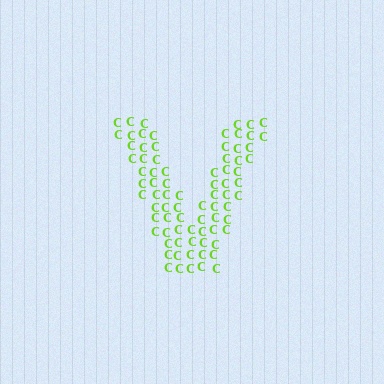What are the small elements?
The small elements are letter C's.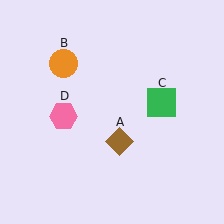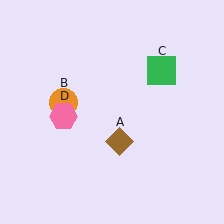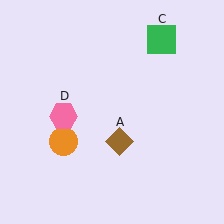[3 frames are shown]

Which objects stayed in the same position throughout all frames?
Brown diamond (object A) and pink hexagon (object D) remained stationary.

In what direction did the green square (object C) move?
The green square (object C) moved up.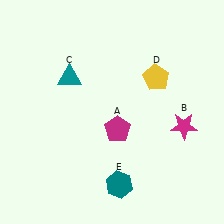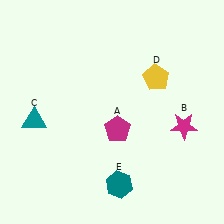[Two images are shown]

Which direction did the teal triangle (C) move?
The teal triangle (C) moved down.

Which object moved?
The teal triangle (C) moved down.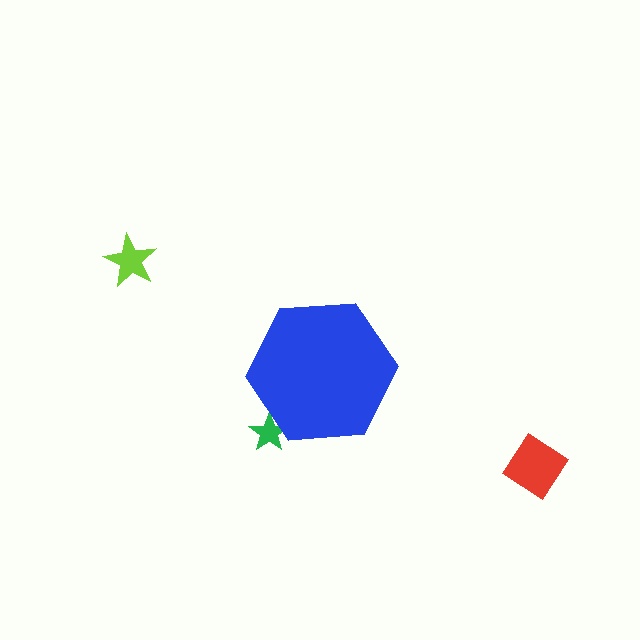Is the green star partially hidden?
Yes, the green star is partially hidden behind the blue hexagon.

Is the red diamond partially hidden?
No, the red diamond is fully visible.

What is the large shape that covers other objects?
A blue hexagon.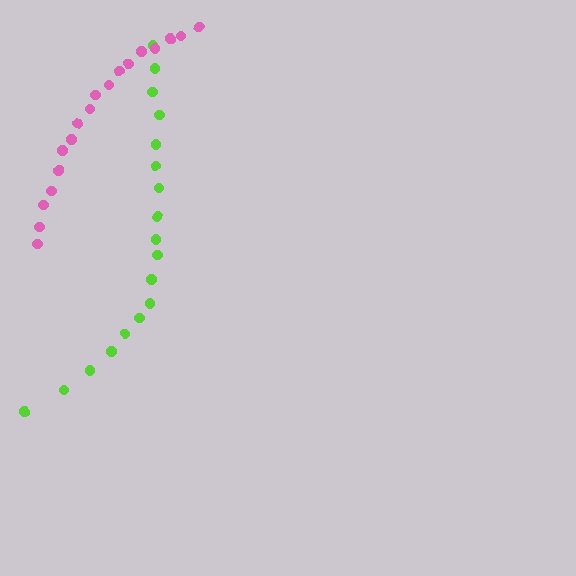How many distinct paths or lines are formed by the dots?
There are 2 distinct paths.